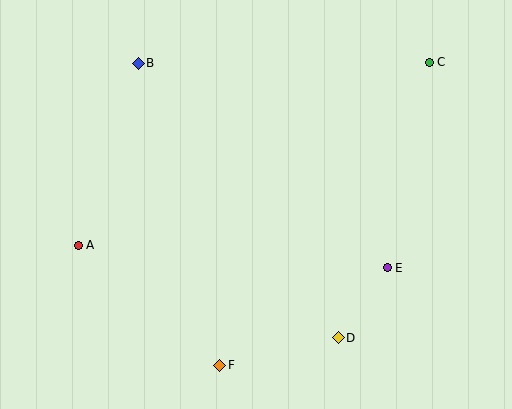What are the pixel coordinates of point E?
Point E is at (387, 268).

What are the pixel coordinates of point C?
Point C is at (429, 62).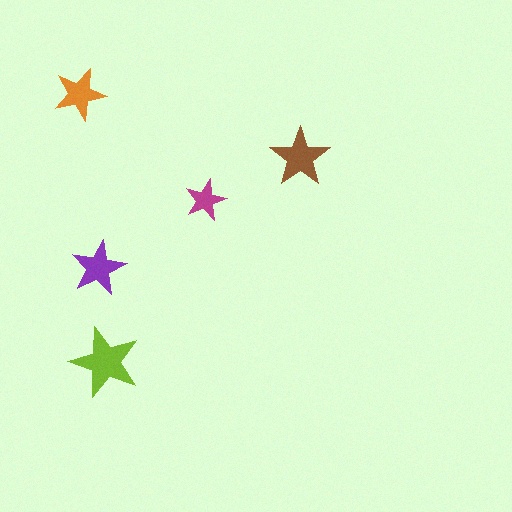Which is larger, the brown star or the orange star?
The brown one.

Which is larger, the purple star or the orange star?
The purple one.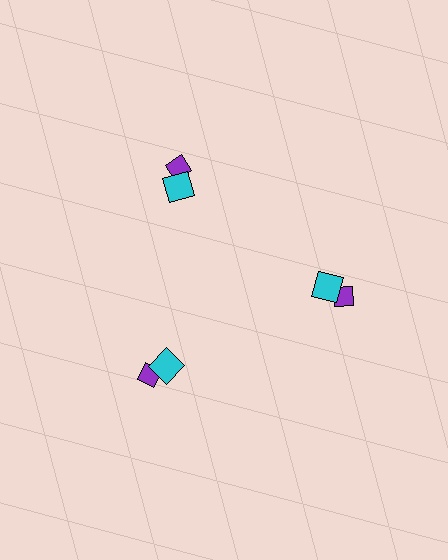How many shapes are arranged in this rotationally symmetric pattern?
There are 6 shapes, arranged in 3 groups of 2.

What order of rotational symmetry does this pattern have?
This pattern has 3-fold rotational symmetry.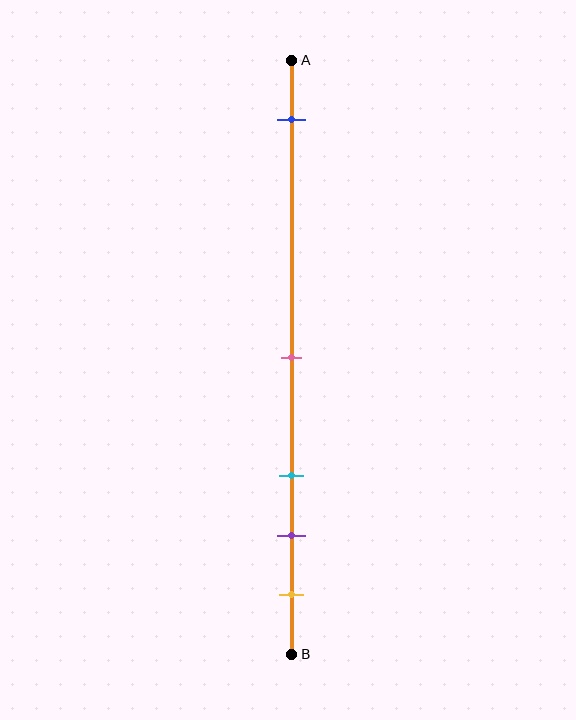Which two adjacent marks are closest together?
The purple and yellow marks are the closest adjacent pair.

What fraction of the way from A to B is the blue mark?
The blue mark is approximately 10% (0.1) of the way from A to B.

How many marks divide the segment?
There are 5 marks dividing the segment.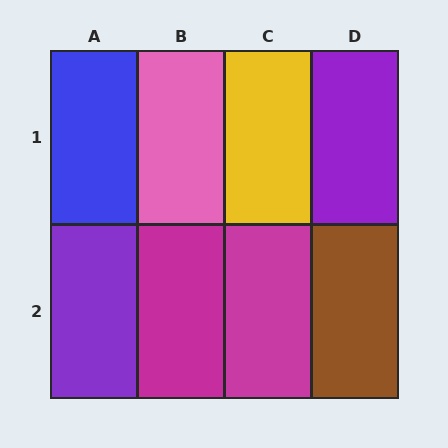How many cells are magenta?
2 cells are magenta.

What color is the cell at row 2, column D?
Brown.